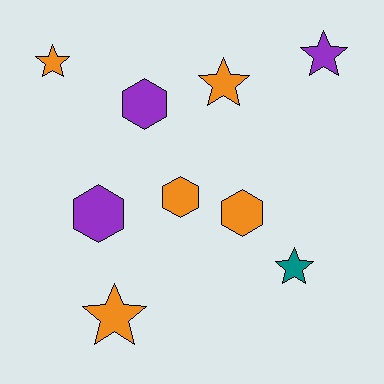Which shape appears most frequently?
Star, with 5 objects.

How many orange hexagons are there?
There are 2 orange hexagons.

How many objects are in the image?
There are 9 objects.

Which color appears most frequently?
Orange, with 5 objects.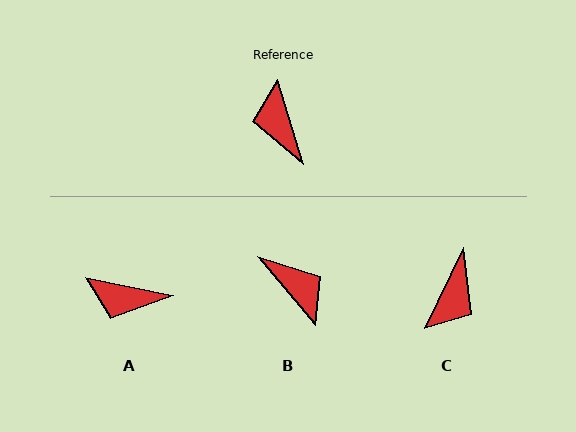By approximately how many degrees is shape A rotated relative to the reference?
Approximately 61 degrees counter-clockwise.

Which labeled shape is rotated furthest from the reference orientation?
B, about 157 degrees away.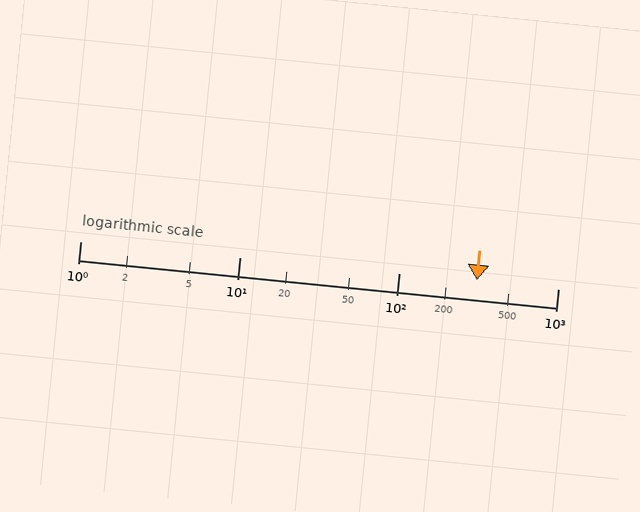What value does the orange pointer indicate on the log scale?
The pointer indicates approximately 310.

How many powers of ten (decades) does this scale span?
The scale spans 3 decades, from 1 to 1000.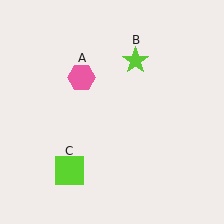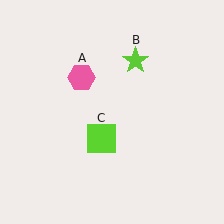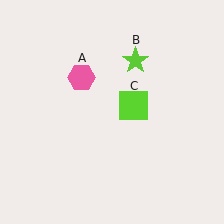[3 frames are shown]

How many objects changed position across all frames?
1 object changed position: lime square (object C).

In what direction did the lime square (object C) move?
The lime square (object C) moved up and to the right.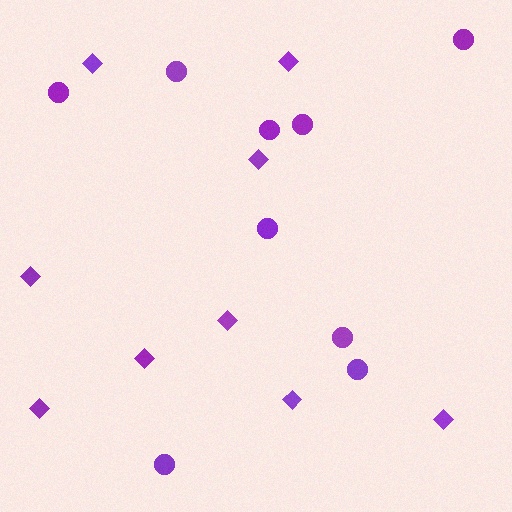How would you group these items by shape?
There are 2 groups: one group of circles (9) and one group of diamonds (9).